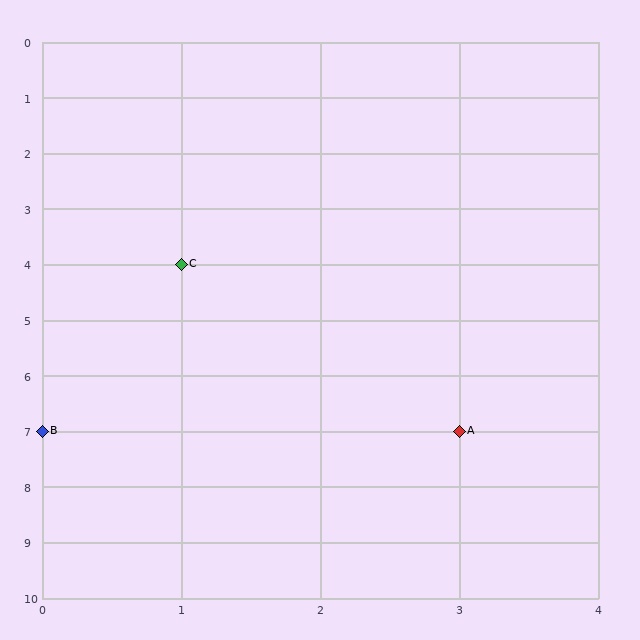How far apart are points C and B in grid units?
Points C and B are 1 column and 3 rows apart (about 3.2 grid units diagonally).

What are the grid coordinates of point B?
Point B is at grid coordinates (0, 7).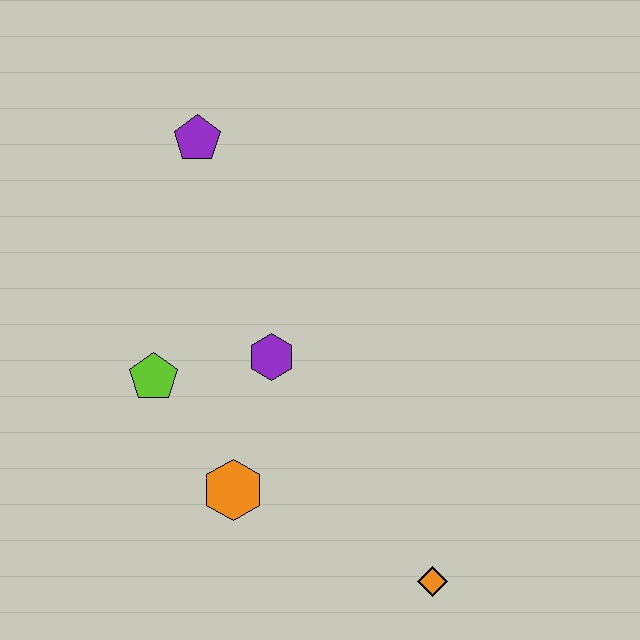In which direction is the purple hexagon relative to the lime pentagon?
The purple hexagon is to the right of the lime pentagon.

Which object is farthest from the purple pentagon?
The orange diamond is farthest from the purple pentagon.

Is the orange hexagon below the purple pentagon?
Yes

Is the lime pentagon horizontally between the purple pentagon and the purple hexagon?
No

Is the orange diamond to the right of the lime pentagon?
Yes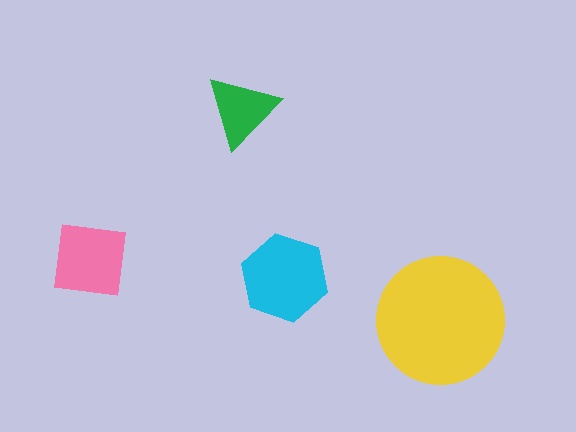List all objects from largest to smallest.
The yellow circle, the cyan hexagon, the pink square, the green triangle.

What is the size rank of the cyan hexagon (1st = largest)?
2nd.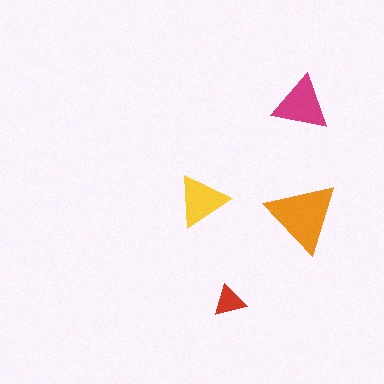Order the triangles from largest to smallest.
the orange one, the magenta one, the yellow one, the red one.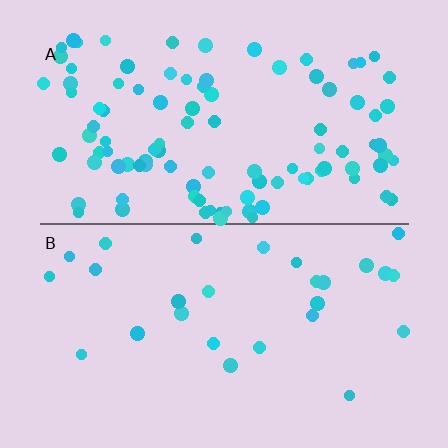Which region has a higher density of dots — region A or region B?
A (the top).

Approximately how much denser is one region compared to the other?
Approximately 3.6× — region A over region B.